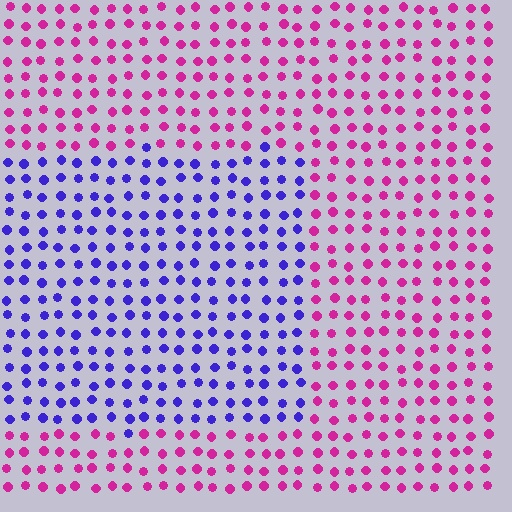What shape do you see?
I see a rectangle.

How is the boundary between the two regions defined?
The boundary is defined purely by a slight shift in hue (about 70 degrees). Spacing, size, and orientation are identical on both sides.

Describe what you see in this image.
The image is filled with small magenta elements in a uniform arrangement. A rectangle-shaped region is visible where the elements are tinted to a slightly different hue, forming a subtle color boundary.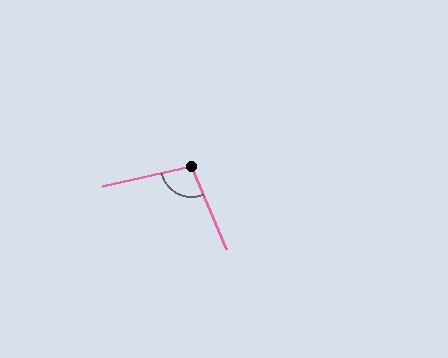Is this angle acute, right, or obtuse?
It is obtuse.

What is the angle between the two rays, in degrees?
Approximately 100 degrees.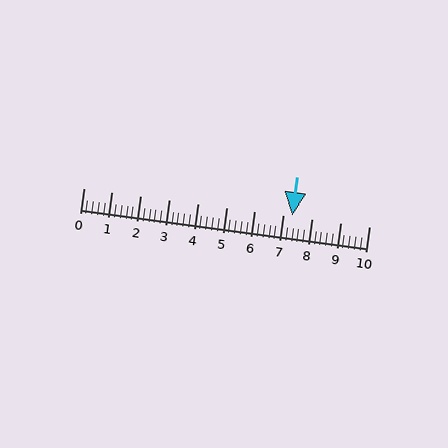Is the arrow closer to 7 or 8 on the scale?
The arrow is closer to 7.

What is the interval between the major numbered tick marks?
The major tick marks are spaced 1 units apart.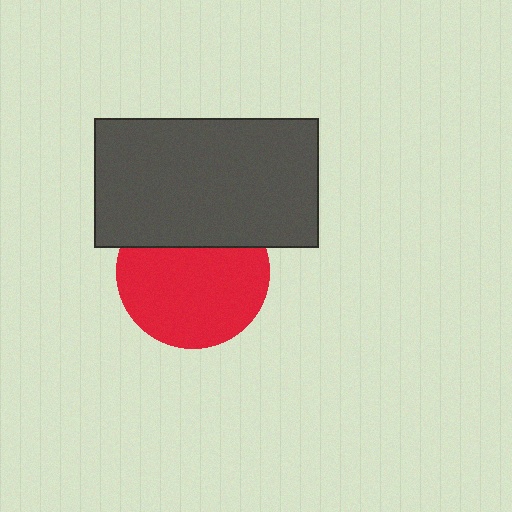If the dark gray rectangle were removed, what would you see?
You would see the complete red circle.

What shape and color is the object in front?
The object in front is a dark gray rectangle.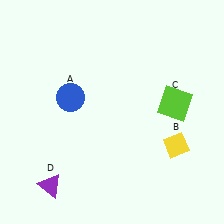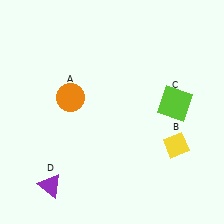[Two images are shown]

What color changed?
The circle (A) changed from blue in Image 1 to orange in Image 2.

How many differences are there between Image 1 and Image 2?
There is 1 difference between the two images.